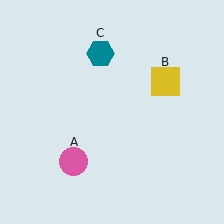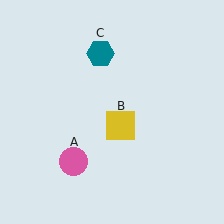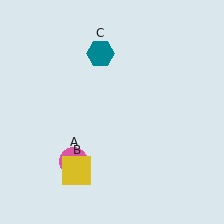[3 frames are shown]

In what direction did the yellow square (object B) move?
The yellow square (object B) moved down and to the left.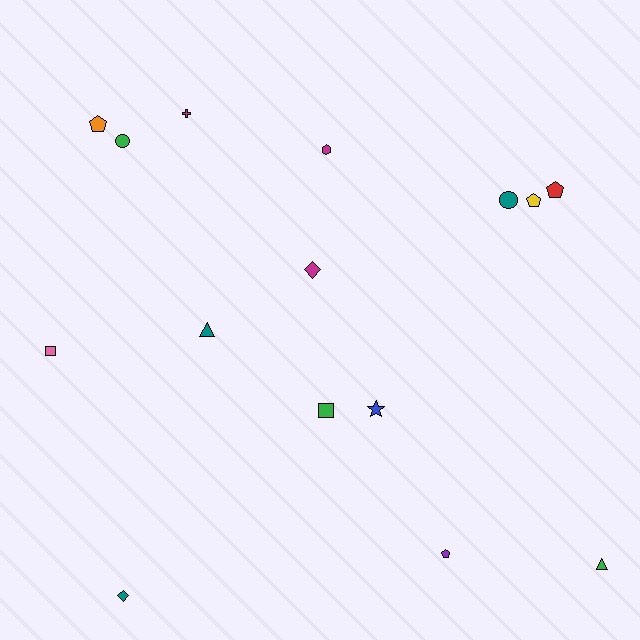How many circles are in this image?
There are 2 circles.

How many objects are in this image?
There are 15 objects.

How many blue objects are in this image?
There is 1 blue object.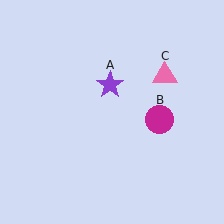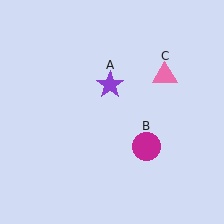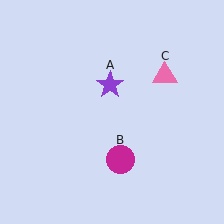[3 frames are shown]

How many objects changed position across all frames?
1 object changed position: magenta circle (object B).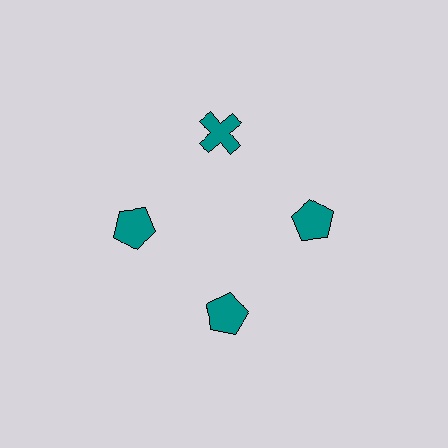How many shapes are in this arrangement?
There are 4 shapes arranged in a ring pattern.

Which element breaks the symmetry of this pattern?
The teal cross at roughly the 12 o'clock position breaks the symmetry. All other shapes are teal pentagons.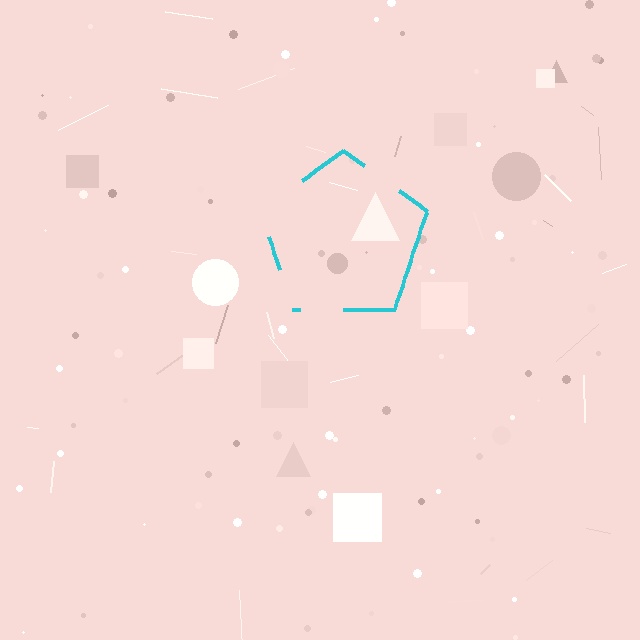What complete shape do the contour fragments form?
The contour fragments form a pentagon.